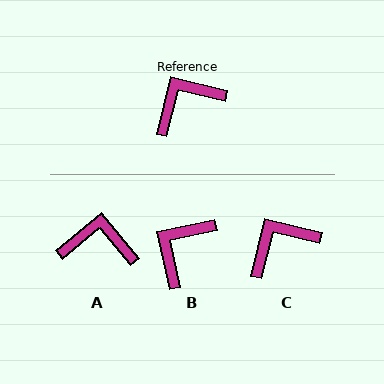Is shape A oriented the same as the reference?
No, it is off by about 36 degrees.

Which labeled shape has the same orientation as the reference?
C.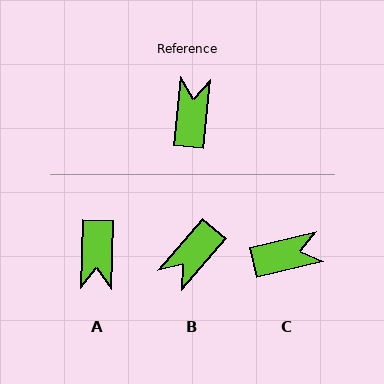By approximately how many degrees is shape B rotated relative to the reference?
Approximately 145 degrees counter-clockwise.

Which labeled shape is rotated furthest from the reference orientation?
A, about 176 degrees away.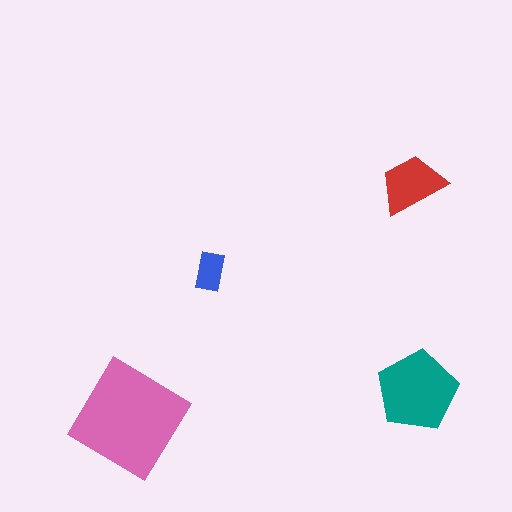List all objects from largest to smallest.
The pink diamond, the teal pentagon, the red trapezoid, the blue rectangle.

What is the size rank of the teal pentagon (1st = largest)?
2nd.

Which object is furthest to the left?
The pink diamond is leftmost.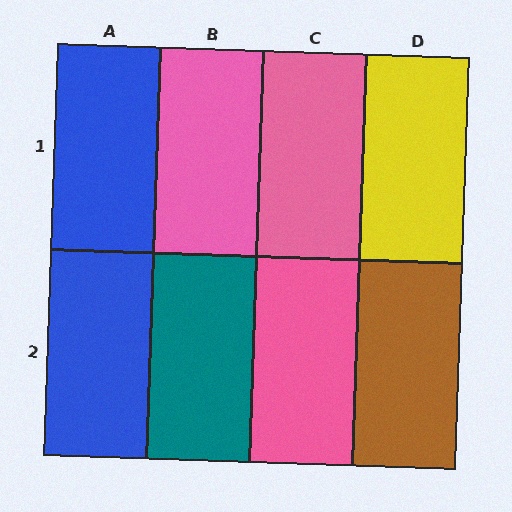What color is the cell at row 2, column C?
Pink.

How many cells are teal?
1 cell is teal.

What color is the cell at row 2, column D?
Brown.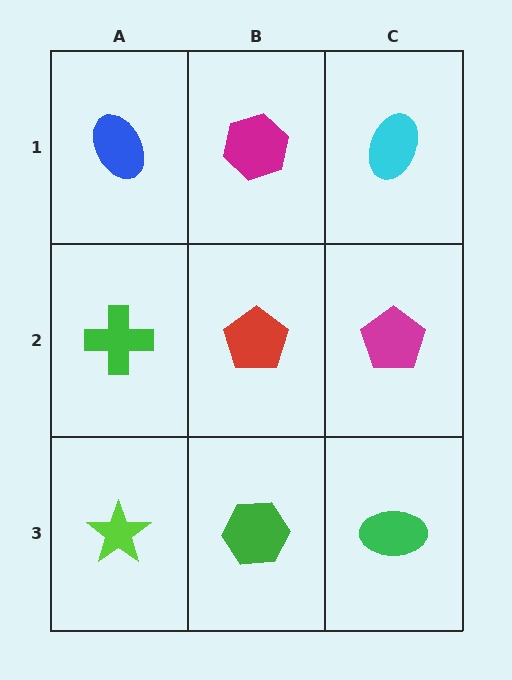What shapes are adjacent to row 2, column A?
A blue ellipse (row 1, column A), a lime star (row 3, column A), a red pentagon (row 2, column B).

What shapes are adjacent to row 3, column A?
A green cross (row 2, column A), a green hexagon (row 3, column B).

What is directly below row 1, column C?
A magenta pentagon.